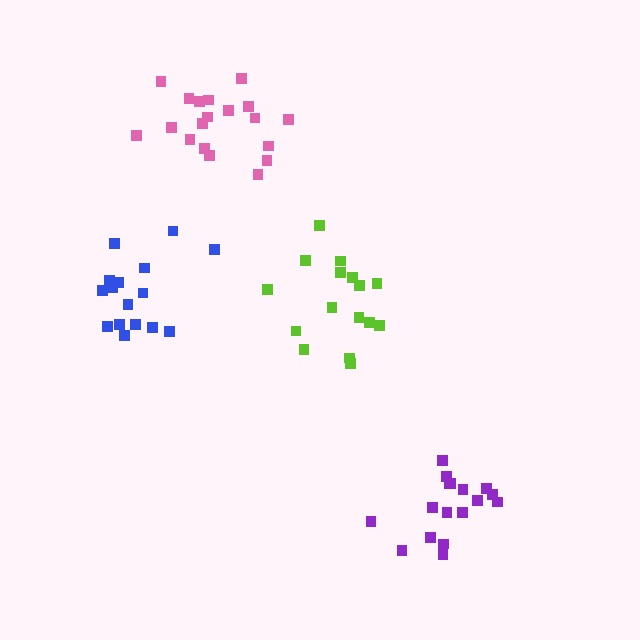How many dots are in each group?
Group 1: 17 dots, Group 2: 16 dots, Group 3: 19 dots, Group 4: 16 dots (68 total).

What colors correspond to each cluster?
The clusters are colored: purple, lime, pink, blue.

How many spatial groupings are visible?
There are 4 spatial groupings.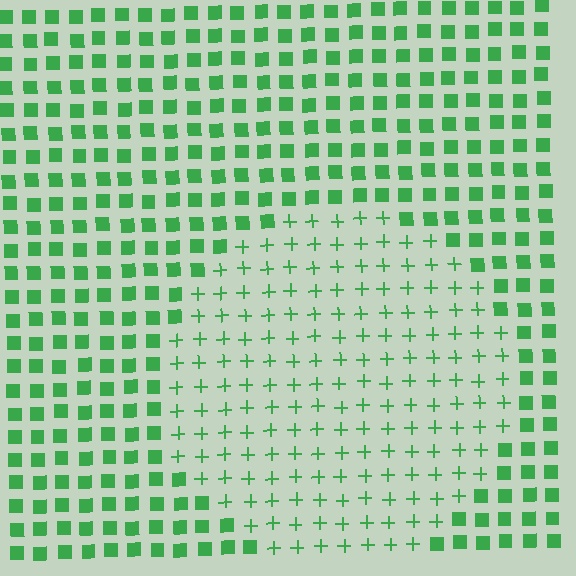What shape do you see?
I see a circle.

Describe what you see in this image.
The image is filled with small green elements arranged in a uniform grid. A circle-shaped region contains plus signs, while the surrounding area contains squares. The boundary is defined purely by the change in element shape.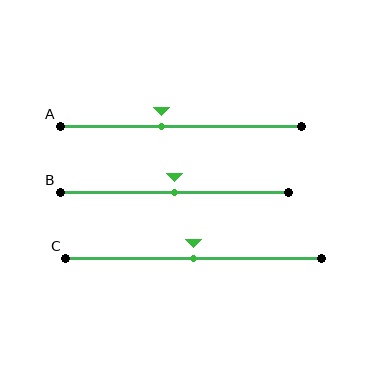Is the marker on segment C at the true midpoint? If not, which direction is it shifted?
Yes, the marker on segment C is at the true midpoint.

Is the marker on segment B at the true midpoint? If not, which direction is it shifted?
Yes, the marker on segment B is at the true midpoint.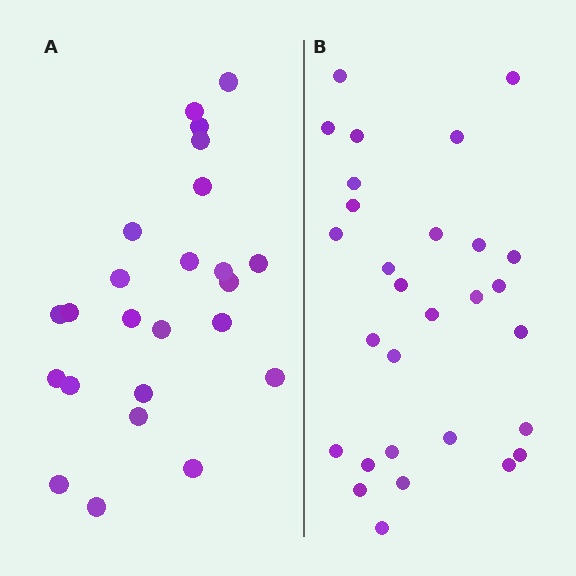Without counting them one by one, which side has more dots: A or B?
Region B (the right region) has more dots.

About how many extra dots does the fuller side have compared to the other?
Region B has about 5 more dots than region A.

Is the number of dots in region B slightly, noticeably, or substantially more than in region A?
Region B has only slightly more — the two regions are fairly close. The ratio is roughly 1.2 to 1.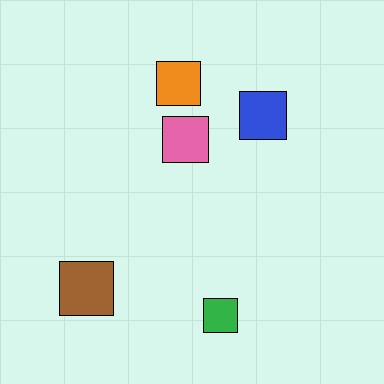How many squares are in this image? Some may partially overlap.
There are 5 squares.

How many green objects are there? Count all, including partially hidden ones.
There is 1 green object.